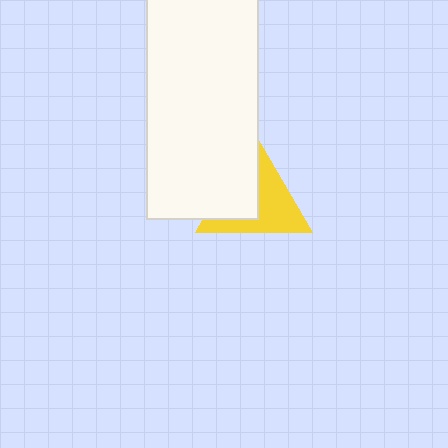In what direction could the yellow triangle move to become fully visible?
The yellow triangle could move right. That would shift it out from behind the white rectangle entirely.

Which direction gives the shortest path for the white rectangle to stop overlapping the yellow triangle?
Moving left gives the shortest separation.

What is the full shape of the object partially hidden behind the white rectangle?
The partially hidden object is a yellow triangle.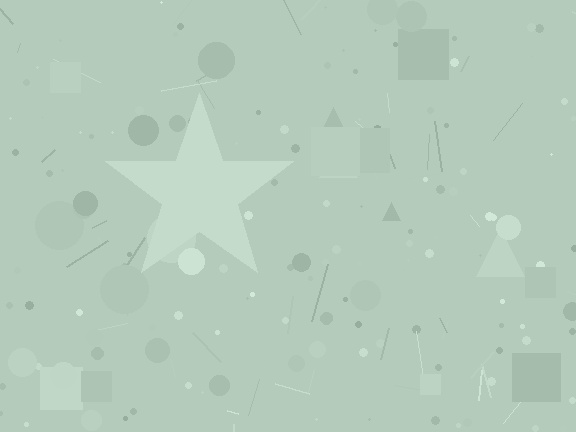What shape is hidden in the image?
A star is hidden in the image.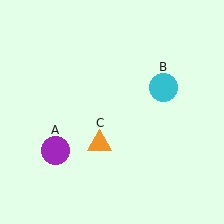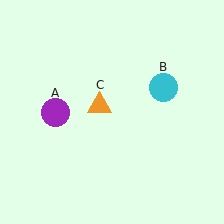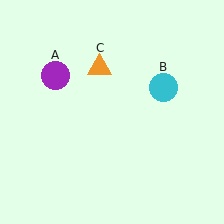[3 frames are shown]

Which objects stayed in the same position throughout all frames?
Cyan circle (object B) remained stationary.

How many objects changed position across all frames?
2 objects changed position: purple circle (object A), orange triangle (object C).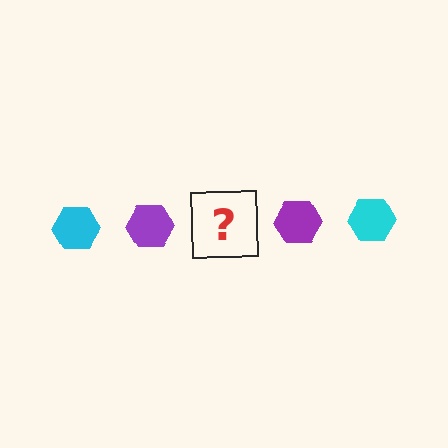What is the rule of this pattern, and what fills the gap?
The rule is that the pattern cycles through cyan, purple hexagons. The gap should be filled with a cyan hexagon.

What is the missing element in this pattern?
The missing element is a cyan hexagon.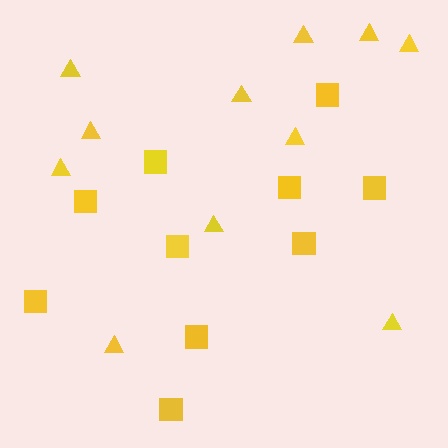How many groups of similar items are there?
There are 2 groups: one group of squares (10) and one group of triangles (11).